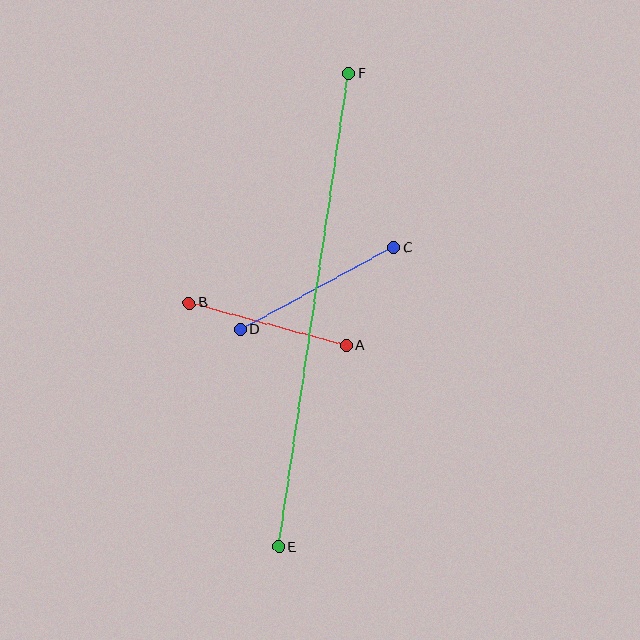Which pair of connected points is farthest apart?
Points E and F are farthest apart.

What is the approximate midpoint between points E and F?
The midpoint is at approximately (314, 310) pixels.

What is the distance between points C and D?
The distance is approximately 174 pixels.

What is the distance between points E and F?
The distance is approximately 479 pixels.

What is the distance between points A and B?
The distance is approximately 163 pixels.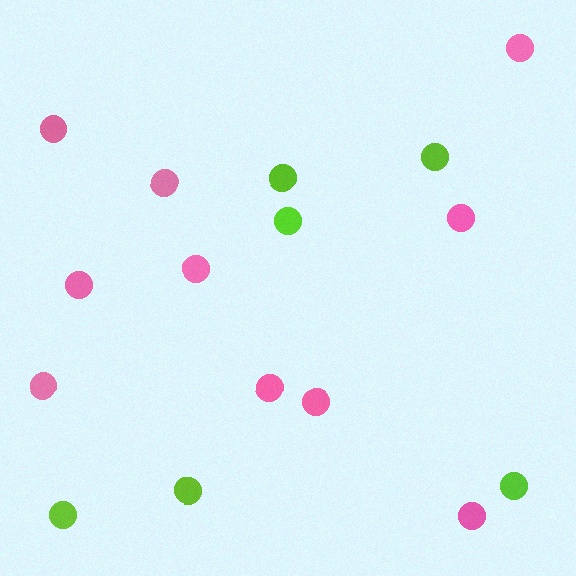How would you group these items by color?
There are 2 groups: one group of pink circles (10) and one group of lime circles (6).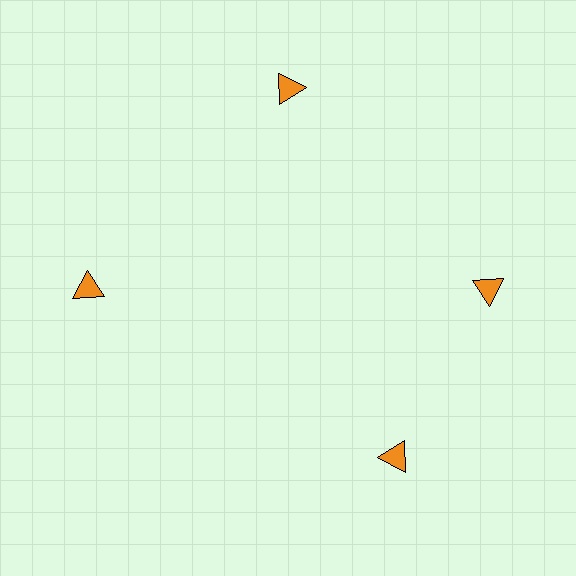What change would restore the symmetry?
The symmetry would be restored by rotating it back into even spacing with its neighbors so that all 4 triangles sit at equal angles and equal distance from the center.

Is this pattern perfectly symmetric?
No. The 4 orange triangles are arranged in a ring, but one element near the 6 o'clock position is rotated out of alignment along the ring, breaking the 4-fold rotational symmetry.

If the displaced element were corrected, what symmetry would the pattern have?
It would have 4-fold rotational symmetry — the pattern would map onto itself every 90 degrees.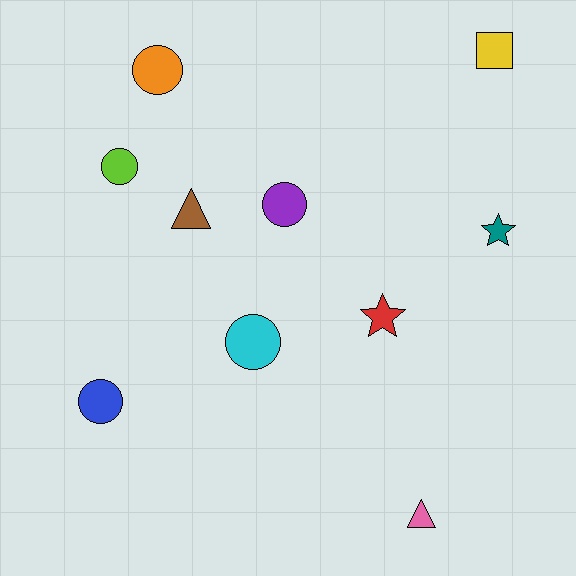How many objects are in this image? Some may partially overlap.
There are 10 objects.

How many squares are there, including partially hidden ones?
There is 1 square.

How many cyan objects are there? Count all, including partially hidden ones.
There is 1 cyan object.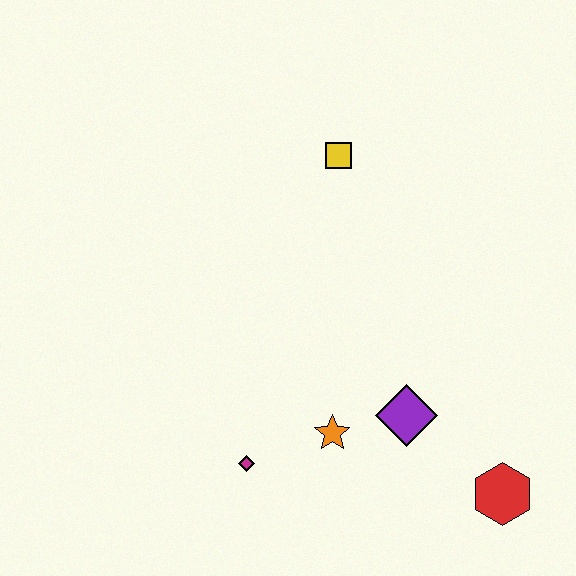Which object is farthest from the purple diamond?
The yellow square is farthest from the purple diamond.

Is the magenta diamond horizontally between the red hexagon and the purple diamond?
No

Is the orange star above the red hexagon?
Yes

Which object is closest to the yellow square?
The purple diamond is closest to the yellow square.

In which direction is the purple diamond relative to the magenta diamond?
The purple diamond is to the right of the magenta diamond.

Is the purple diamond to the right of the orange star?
Yes